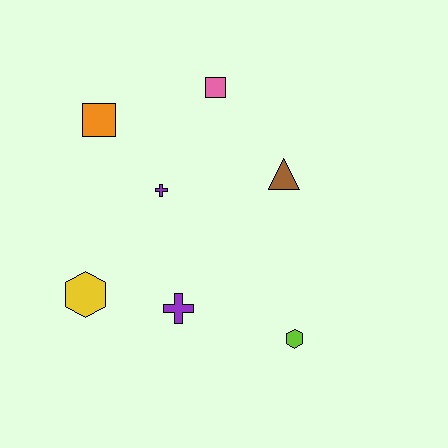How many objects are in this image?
There are 7 objects.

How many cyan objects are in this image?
There are no cyan objects.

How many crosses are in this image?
There are 2 crosses.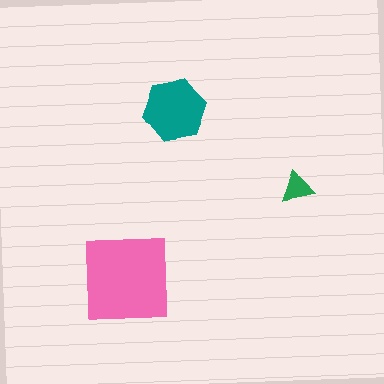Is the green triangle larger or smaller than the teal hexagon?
Smaller.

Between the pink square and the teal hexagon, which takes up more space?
The pink square.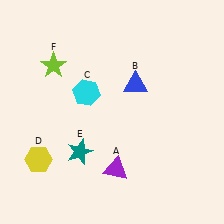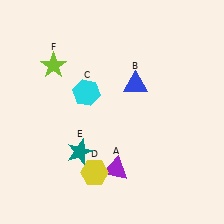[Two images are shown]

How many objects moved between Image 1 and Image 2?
1 object moved between the two images.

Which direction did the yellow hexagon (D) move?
The yellow hexagon (D) moved right.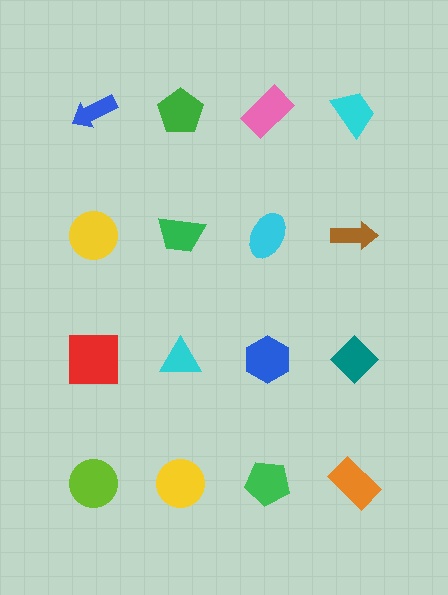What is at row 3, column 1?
A red square.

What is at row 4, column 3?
A green pentagon.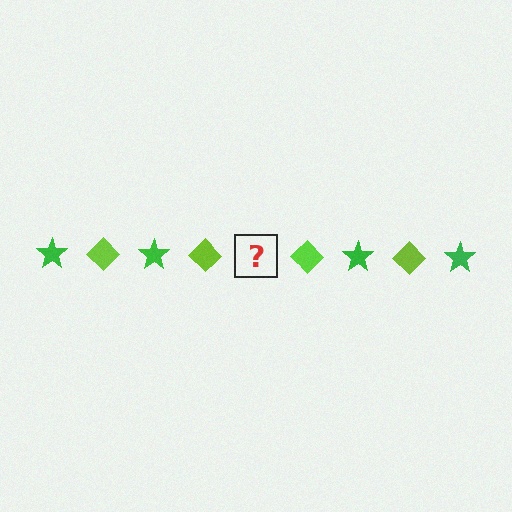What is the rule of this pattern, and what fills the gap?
The rule is that the pattern alternates between green star and lime diamond. The gap should be filled with a green star.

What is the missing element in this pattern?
The missing element is a green star.